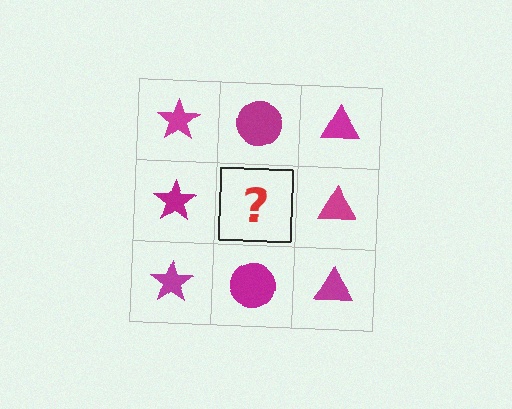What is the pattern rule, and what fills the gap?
The rule is that each column has a consistent shape. The gap should be filled with a magenta circle.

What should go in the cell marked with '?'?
The missing cell should contain a magenta circle.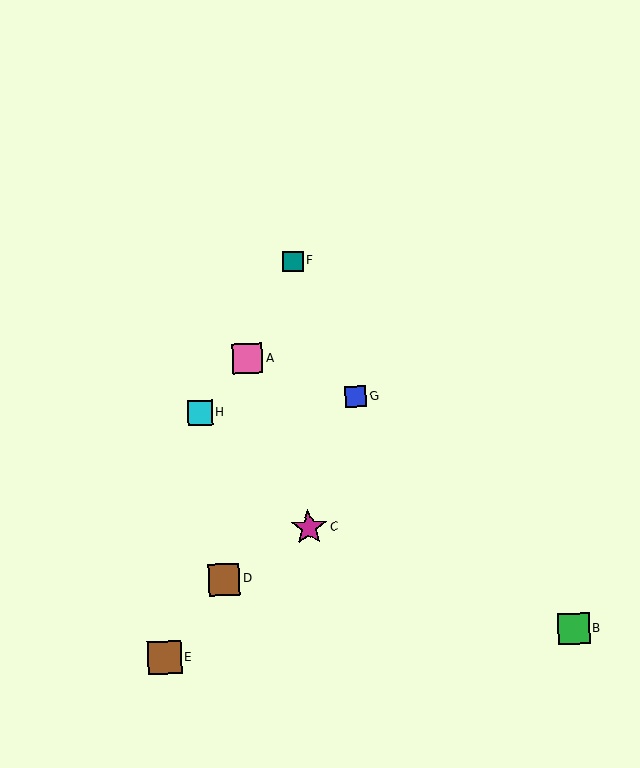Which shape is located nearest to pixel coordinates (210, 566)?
The brown square (labeled D) at (224, 579) is nearest to that location.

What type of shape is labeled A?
Shape A is a pink square.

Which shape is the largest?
The magenta star (labeled C) is the largest.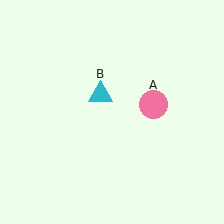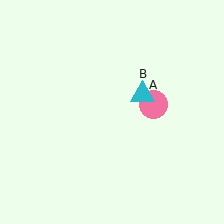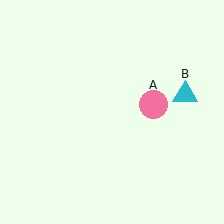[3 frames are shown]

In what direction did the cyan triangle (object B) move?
The cyan triangle (object B) moved right.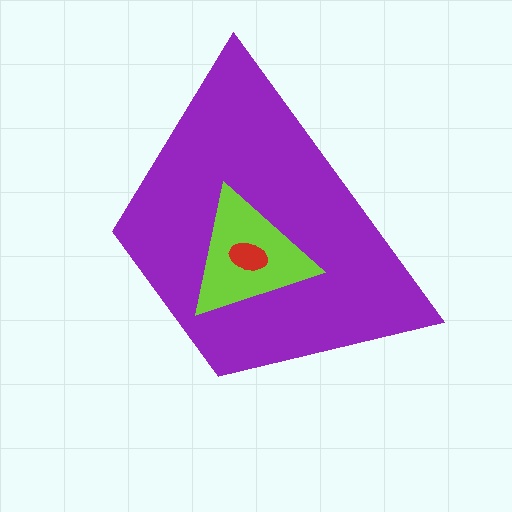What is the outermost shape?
The purple trapezoid.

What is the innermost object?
The red ellipse.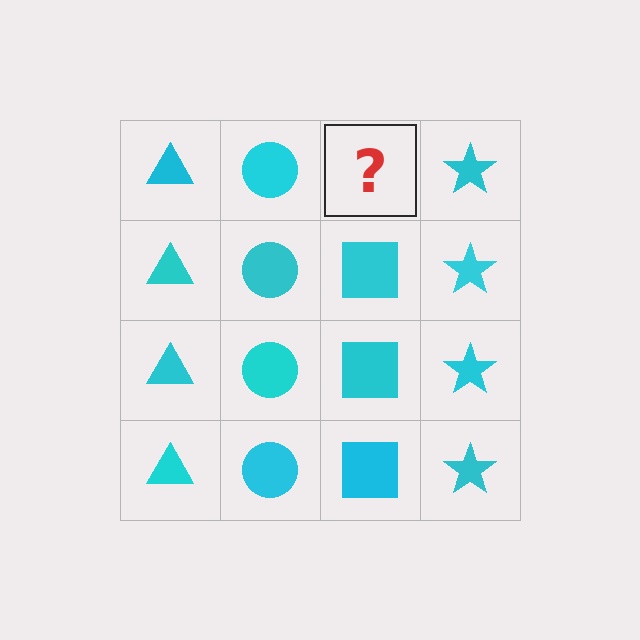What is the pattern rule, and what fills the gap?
The rule is that each column has a consistent shape. The gap should be filled with a cyan square.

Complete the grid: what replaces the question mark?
The question mark should be replaced with a cyan square.